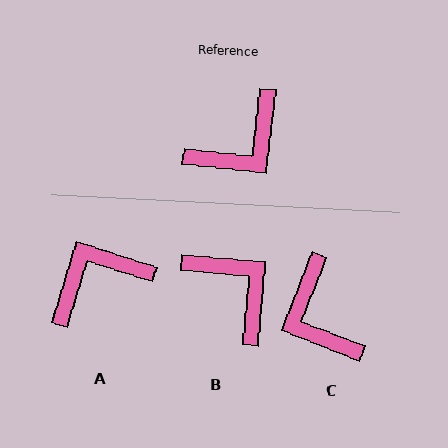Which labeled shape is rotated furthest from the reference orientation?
A, about 169 degrees away.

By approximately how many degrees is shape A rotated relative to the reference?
Approximately 169 degrees counter-clockwise.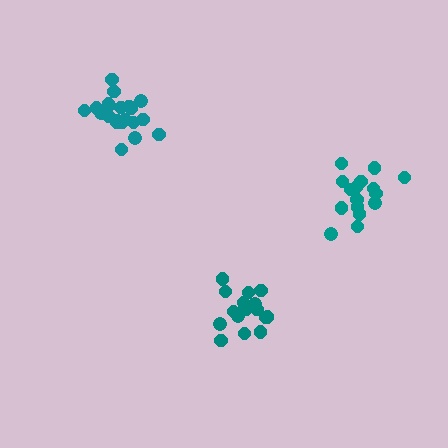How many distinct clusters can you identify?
There are 3 distinct clusters.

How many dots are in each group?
Group 1: 16 dots, Group 2: 17 dots, Group 3: 21 dots (54 total).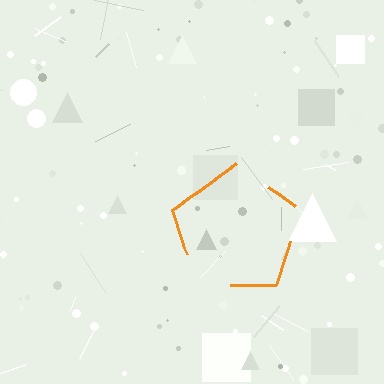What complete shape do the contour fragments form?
The contour fragments form a pentagon.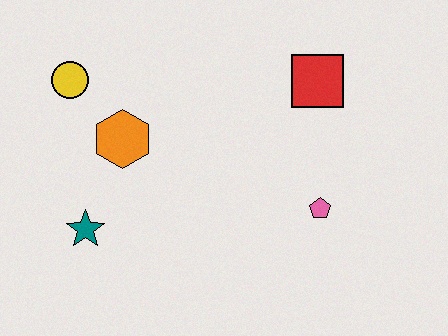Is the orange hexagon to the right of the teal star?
Yes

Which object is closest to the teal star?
The orange hexagon is closest to the teal star.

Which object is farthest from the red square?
The teal star is farthest from the red square.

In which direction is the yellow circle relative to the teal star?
The yellow circle is above the teal star.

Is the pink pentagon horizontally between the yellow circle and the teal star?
No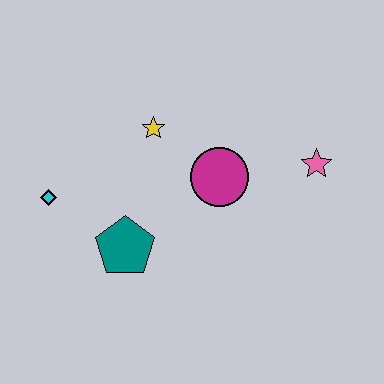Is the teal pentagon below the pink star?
Yes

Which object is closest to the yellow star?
The magenta circle is closest to the yellow star.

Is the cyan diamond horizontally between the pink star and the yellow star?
No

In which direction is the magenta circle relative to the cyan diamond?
The magenta circle is to the right of the cyan diamond.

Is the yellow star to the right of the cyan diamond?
Yes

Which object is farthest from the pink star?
The cyan diamond is farthest from the pink star.